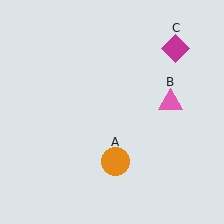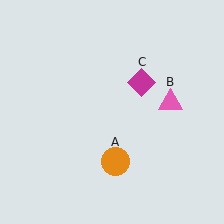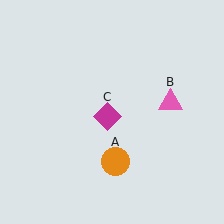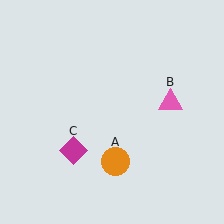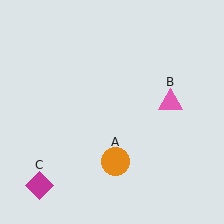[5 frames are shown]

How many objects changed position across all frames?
1 object changed position: magenta diamond (object C).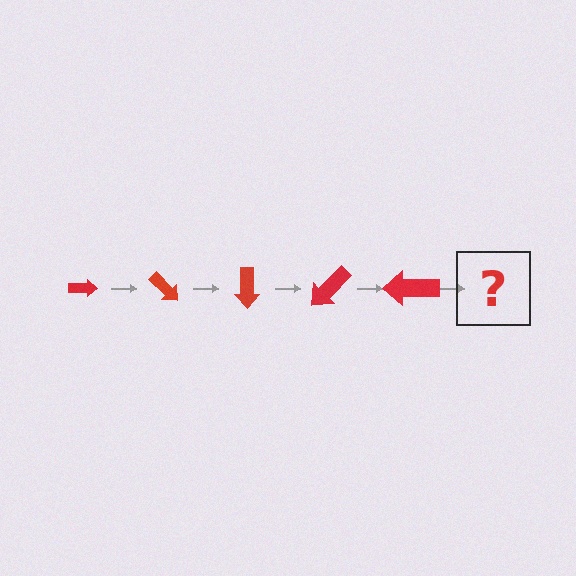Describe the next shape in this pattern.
It should be an arrow, larger than the previous one and rotated 225 degrees from the start.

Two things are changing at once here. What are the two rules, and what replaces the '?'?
The two rules are that the arrow grows larger each step and it rotates 45 degrees each step. The '?' should be an arrow, larger than the previous one and rotated 225 degrees from the start.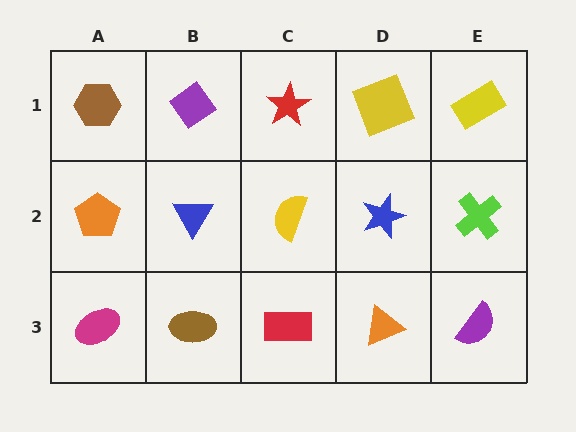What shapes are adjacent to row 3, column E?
A lime cross (row 2, column E), an orange triangle (row 3, column D).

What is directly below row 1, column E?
A lime cross.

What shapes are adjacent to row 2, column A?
A brown hexagon (row 1, column A), a magenta ellipse (row 3, column A), a blue triangle (row 2, column B).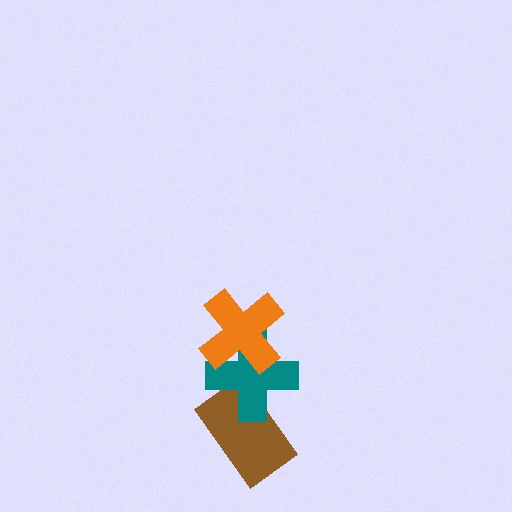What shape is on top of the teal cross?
The orange cross is on top of the teal cross.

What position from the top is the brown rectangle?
The brown rectangle is 3rd from the top.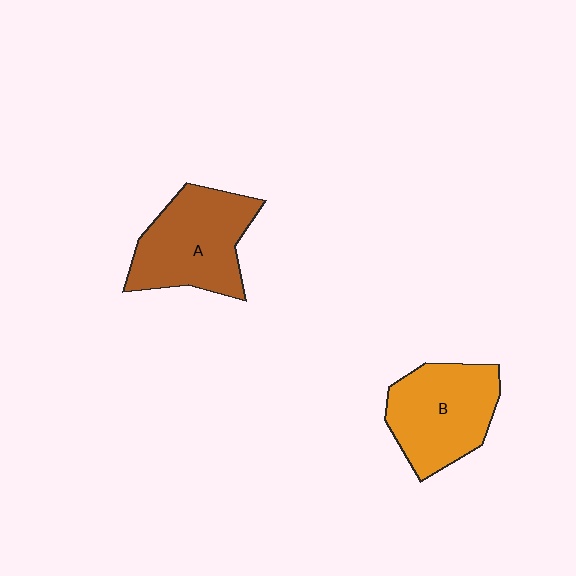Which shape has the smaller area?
Shape B (orange).